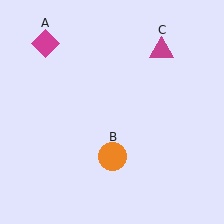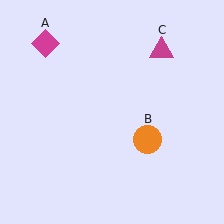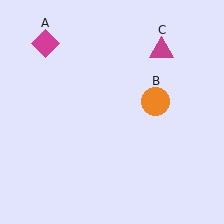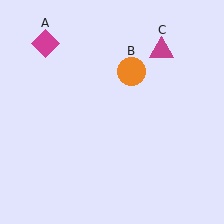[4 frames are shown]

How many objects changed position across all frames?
1 object changed position: orange circle (object B).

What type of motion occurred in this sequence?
The orange circle (object B) rotated counterclockwise around the center of the scene.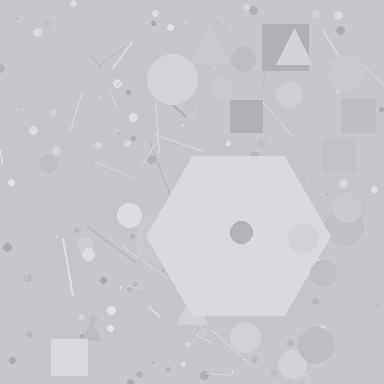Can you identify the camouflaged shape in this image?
The camouflaged shape is a hexagon.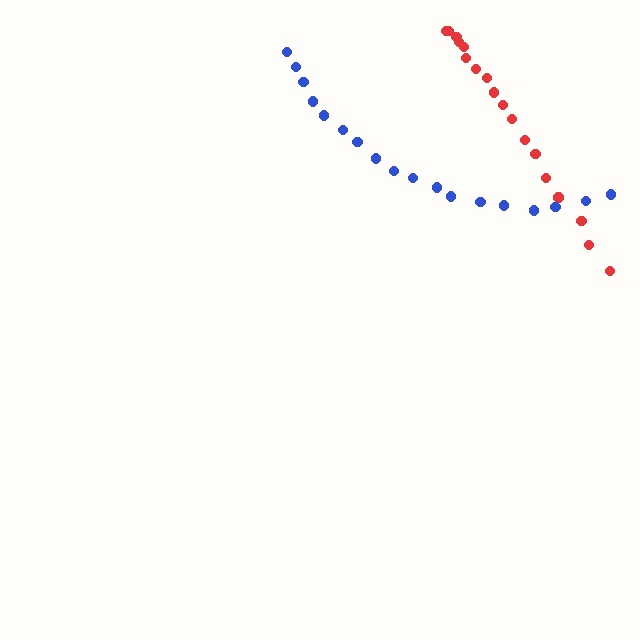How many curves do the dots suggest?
There are 2 distinct paths.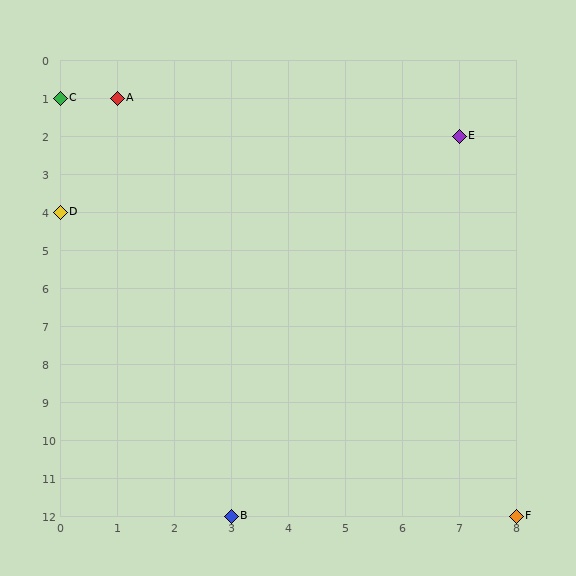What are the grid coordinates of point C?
Point C is at grid coordinates (0, 1).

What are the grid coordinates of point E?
Point E is at grid coordinates (7, 2).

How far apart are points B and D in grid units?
Points B and D are 3 columns and 8 rows apart (about 8.5 grid units diagonally).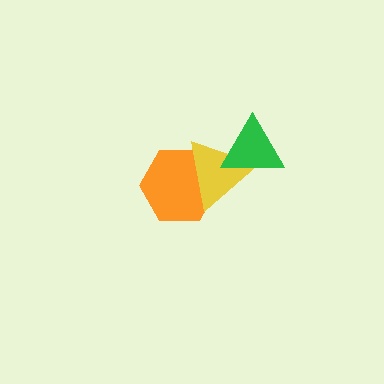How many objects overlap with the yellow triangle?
2 objects overlap with the yellow triangle.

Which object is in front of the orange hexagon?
The yellow triangle is in front of the orange hexagon.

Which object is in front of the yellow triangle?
The green triangle is in front of the yellow triangle.